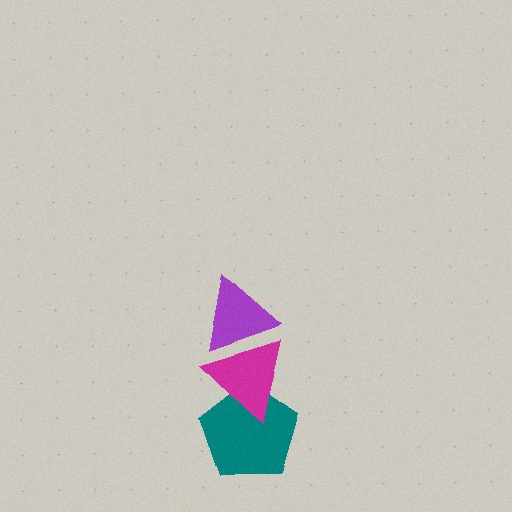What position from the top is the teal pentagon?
The teal pentagon is 3rd from the top.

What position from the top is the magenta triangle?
The magenta triangle is 2nd from the top.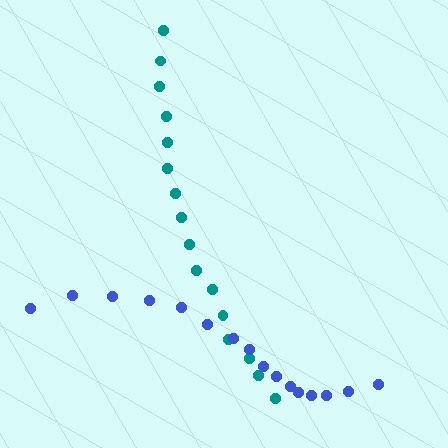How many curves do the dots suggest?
There are 2 distinct paths.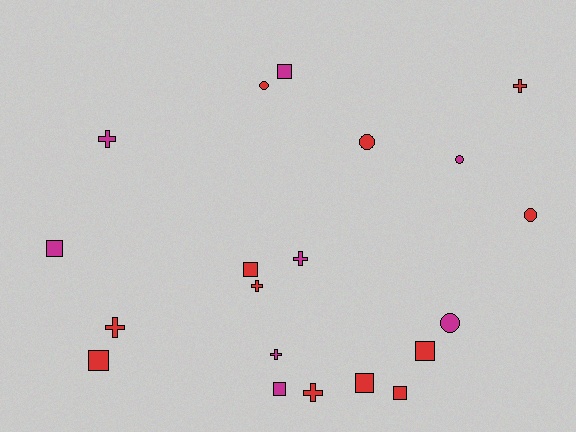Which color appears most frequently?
Red, with 12 objects.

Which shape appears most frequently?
Square, with 8 objects.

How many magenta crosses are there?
There are 3 magenta crosses.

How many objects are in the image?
There are 20 objects.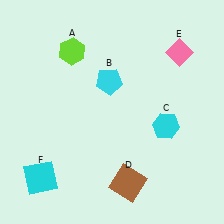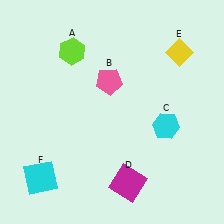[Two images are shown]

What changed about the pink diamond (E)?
In Image 1, E is pink. In Image 2, it changed to yellow.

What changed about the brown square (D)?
In Image 1, D is brown. In Image 2, it changed to magenta.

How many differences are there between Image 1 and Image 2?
There are 3 differences between the two images.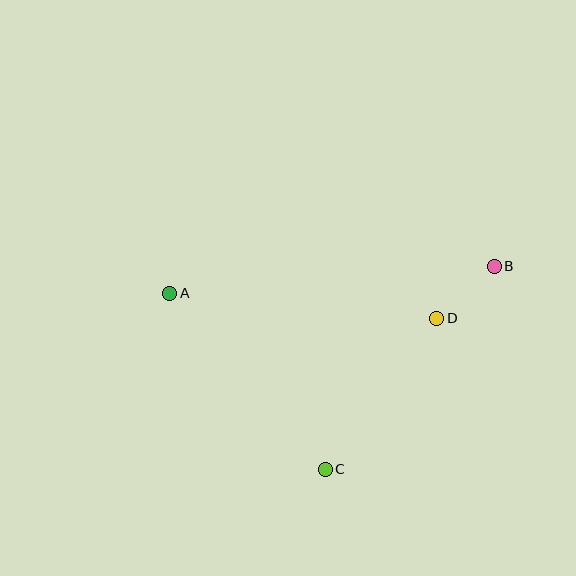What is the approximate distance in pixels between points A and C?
The distance between A and C is approximately 235 pixels.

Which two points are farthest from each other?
Points A and B are farthest from each other.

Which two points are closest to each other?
Points B and D are closest to each other.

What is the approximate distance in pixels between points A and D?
The distance between A and D is approximately 268 pixels.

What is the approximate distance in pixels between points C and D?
The distance between C and D is approximately 187 pixels.